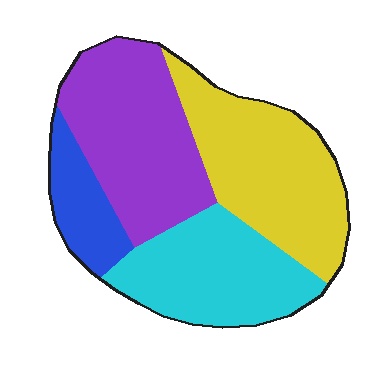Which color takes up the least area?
Blue, at roughly 10%.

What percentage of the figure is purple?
Purple covers 31% of the figure.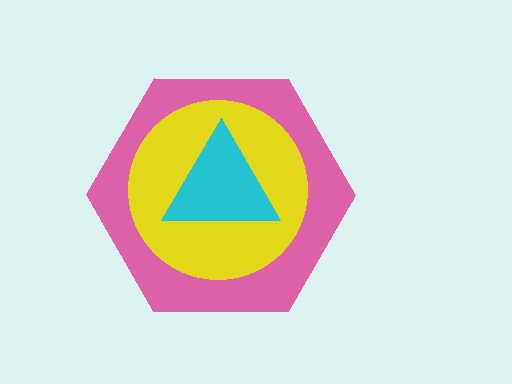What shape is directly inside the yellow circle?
The cyan triangle.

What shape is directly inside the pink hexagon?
The yellow circle.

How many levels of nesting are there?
3.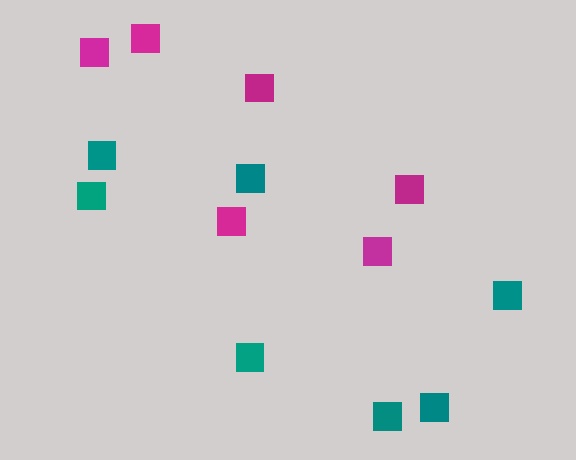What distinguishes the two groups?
There are 2 groups: one group of teal squares (7) and one group of magenta squares (6).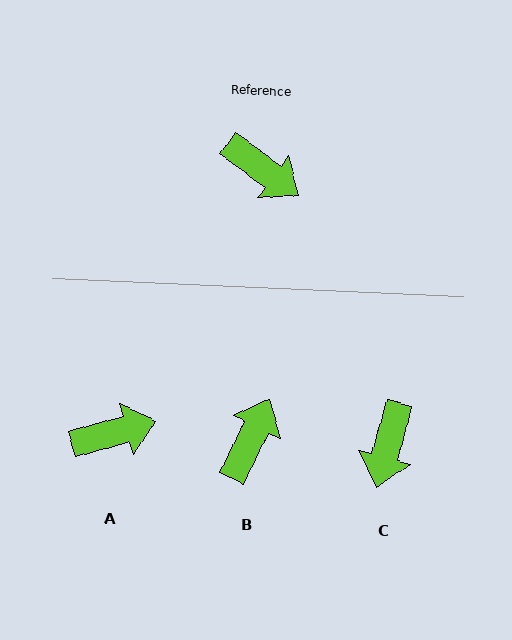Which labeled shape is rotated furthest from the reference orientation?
B, about 101 degrees away.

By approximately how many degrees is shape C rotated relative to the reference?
Approximately 68 degrees clockwise.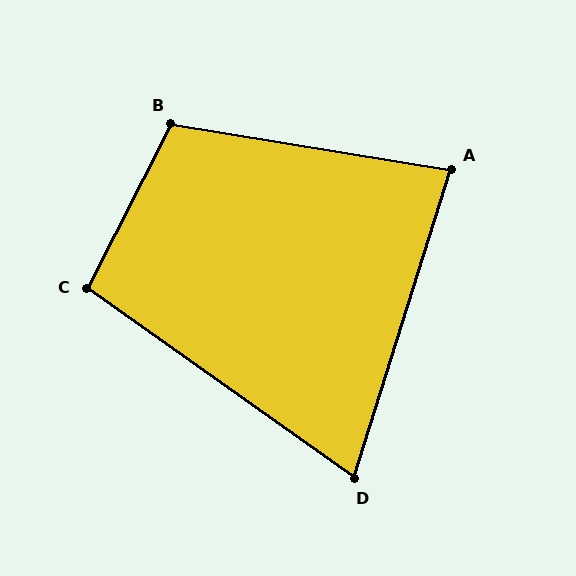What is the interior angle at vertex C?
Approximately 98 degrees (obtuse).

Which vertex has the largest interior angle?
B, at approximately 108 degrees.